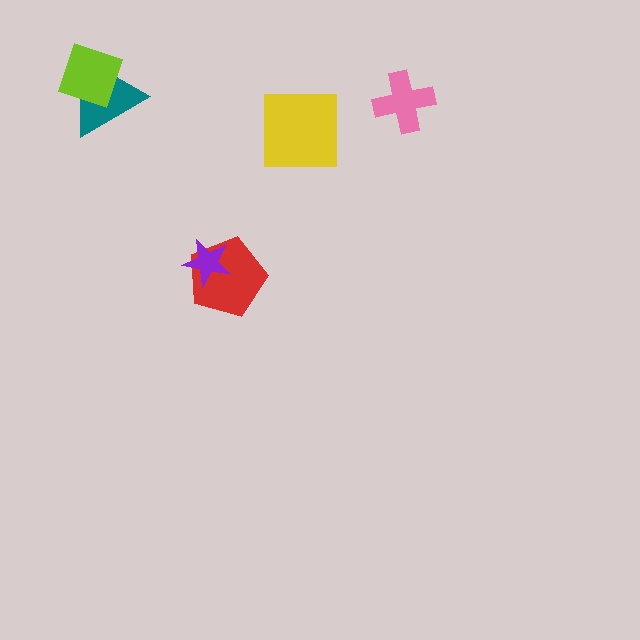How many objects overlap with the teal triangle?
1 object overlaps with the teal triangle.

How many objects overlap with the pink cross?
0 objects overlap with the pink cross.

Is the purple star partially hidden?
No, no other shape covers it.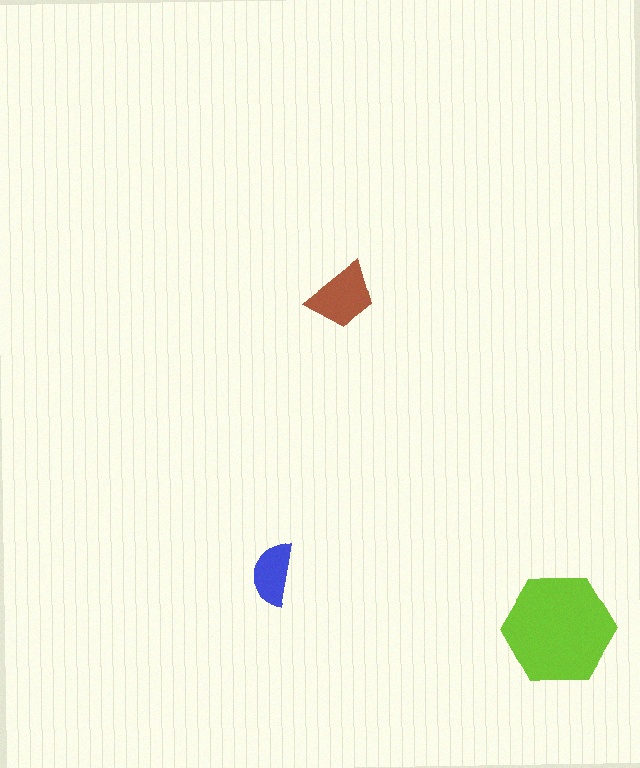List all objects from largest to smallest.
The lime hexagon, the brown trapezoid, the blue semicircle.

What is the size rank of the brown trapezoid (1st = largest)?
2nd.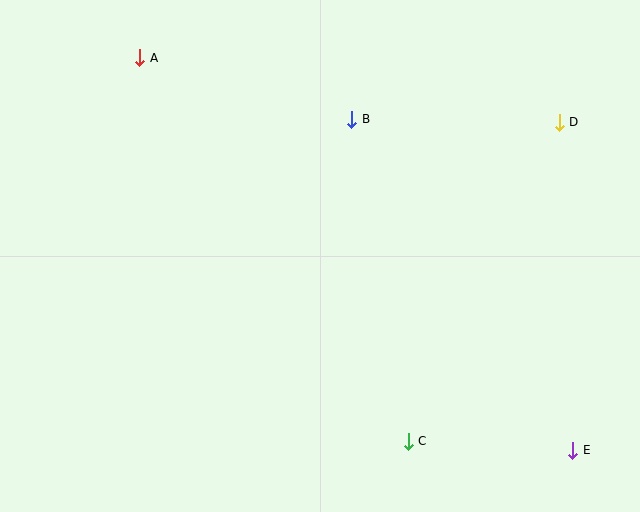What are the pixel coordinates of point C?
Point C is at (408, 441).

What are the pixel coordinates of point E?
Point E is at (573, 451).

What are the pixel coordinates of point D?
Point D is at (559, 122).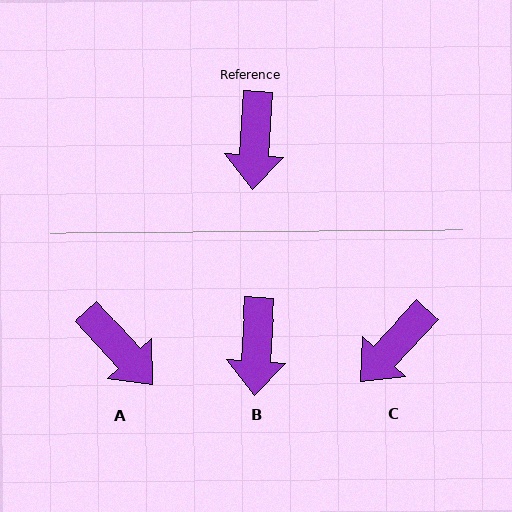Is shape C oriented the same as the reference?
No, it is off by about 40 degrees.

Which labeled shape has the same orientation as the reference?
B.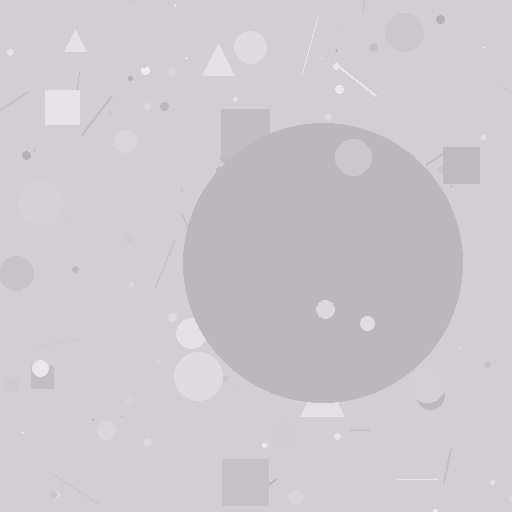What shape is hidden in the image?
A circle is hidden in the image.